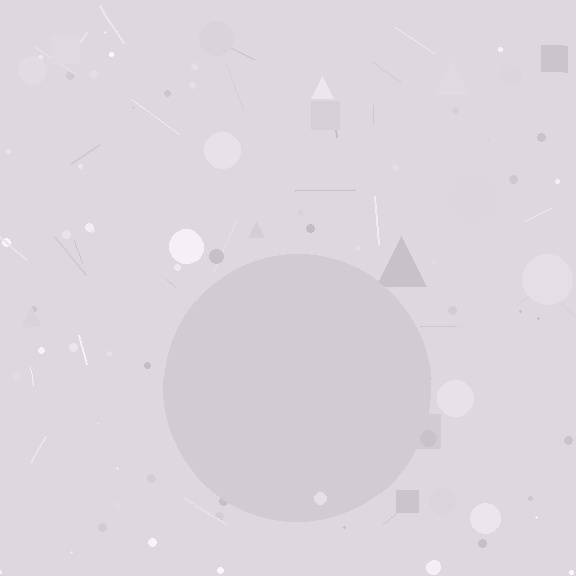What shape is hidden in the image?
A circle is hidden in the image.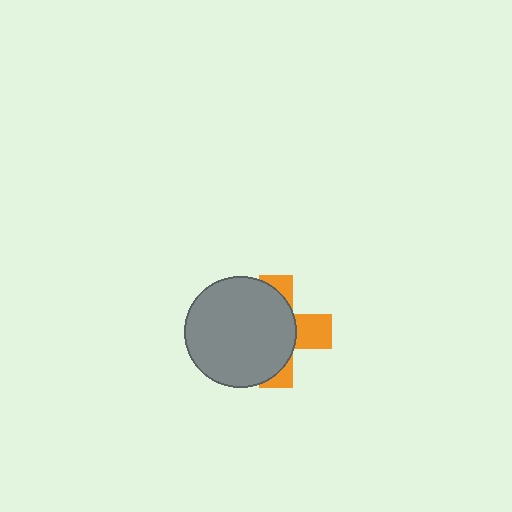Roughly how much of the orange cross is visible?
A small part of it is visible (roughly 35%).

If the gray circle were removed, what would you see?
You would see the complete orange cross.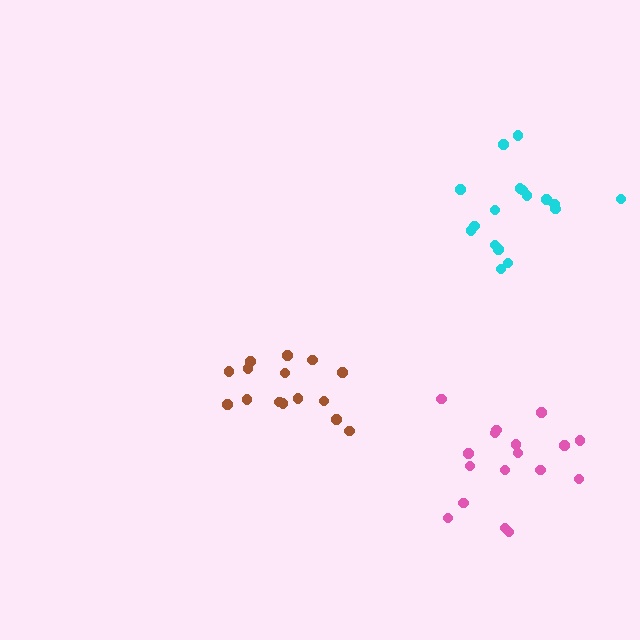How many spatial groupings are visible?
There are 3 spatial groupings.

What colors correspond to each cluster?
The clusters are colored: brown, pink, cyan.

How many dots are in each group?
Group 1: 15 dots, Group 2: 17 dots, Group 3: 17 dots (49 total).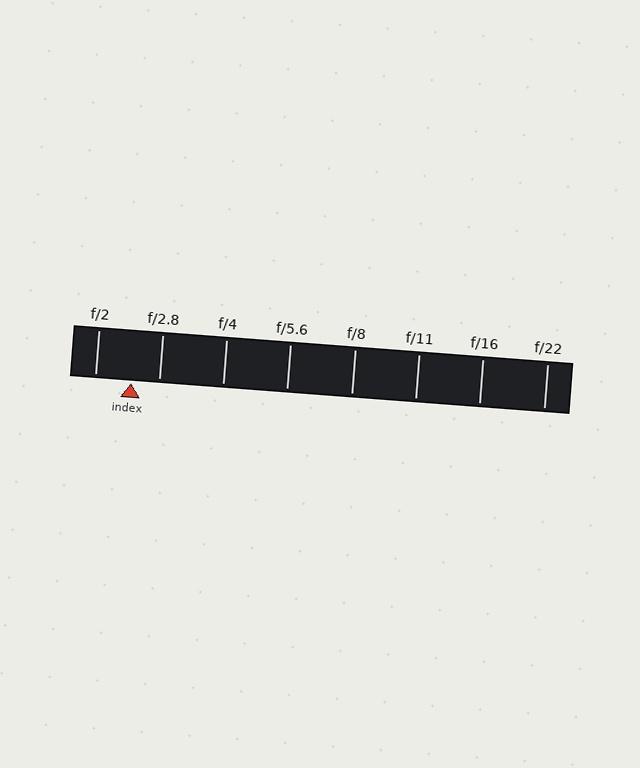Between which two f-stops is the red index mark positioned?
The index mark is between f/2 and f/2.8.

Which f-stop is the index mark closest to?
The index mark is closest to f/2.8.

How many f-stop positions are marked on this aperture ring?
There are 8 f-stop positions marked.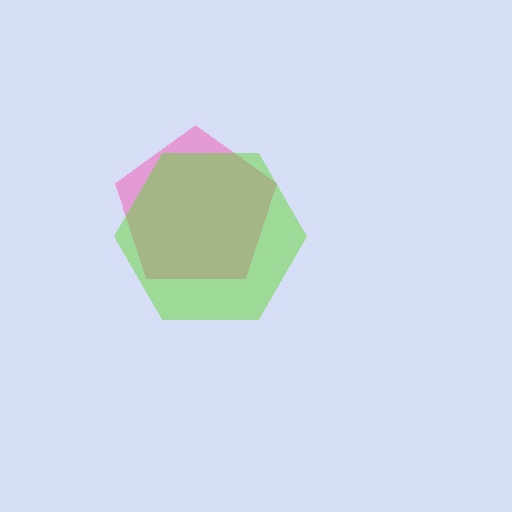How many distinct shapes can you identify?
There are 2 distinct shapes: a pink pentagon, a lime hexagon.